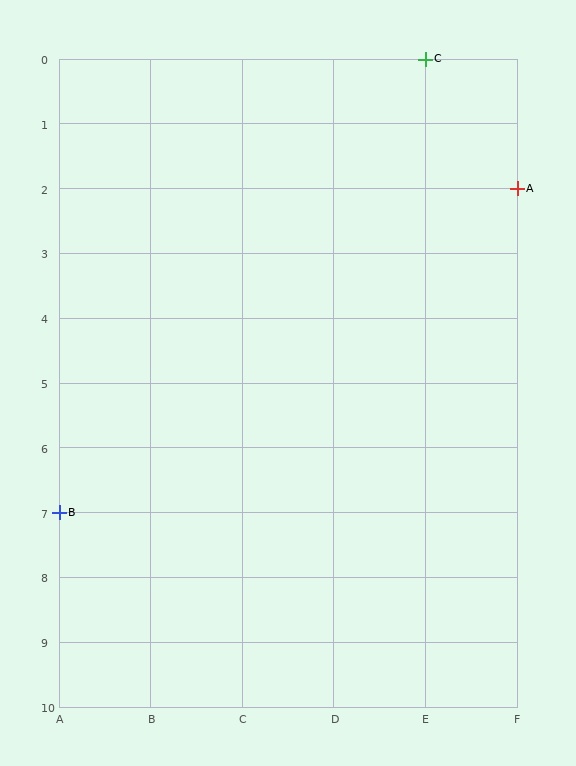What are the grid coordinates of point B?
Point B is at grid coordinates (A, 7).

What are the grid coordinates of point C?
Point C is at grid coordinates (E, 0).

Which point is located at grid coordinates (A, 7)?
Point B is at (A, 7).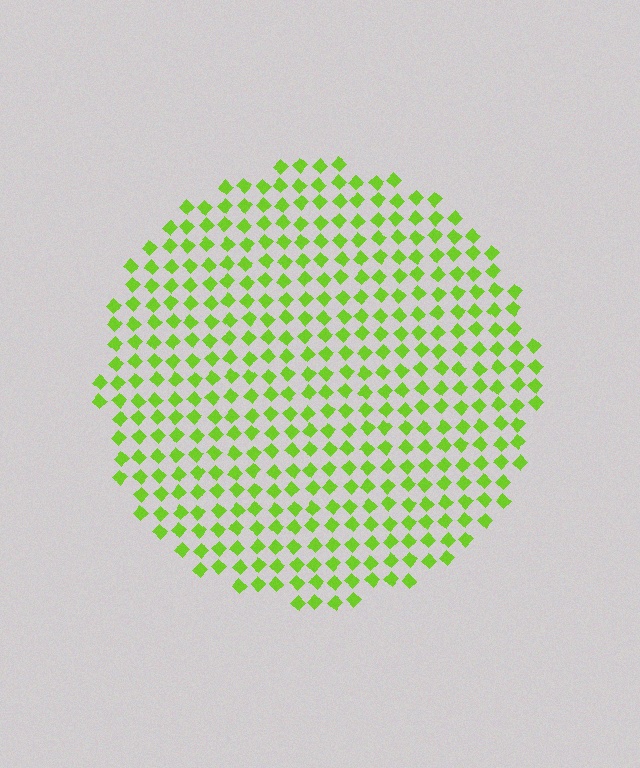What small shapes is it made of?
It is made of small diamonds.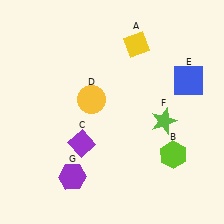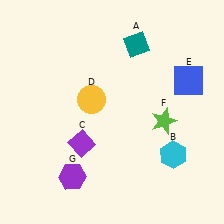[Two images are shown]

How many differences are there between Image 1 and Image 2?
There are 2 differences between the two images.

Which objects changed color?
A changed from yellow to teal. B changed from lime to cyan.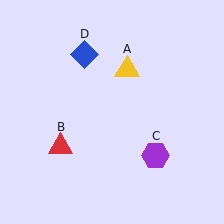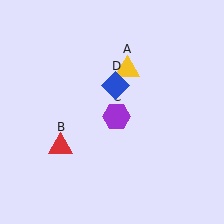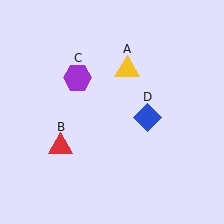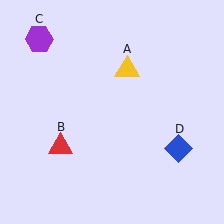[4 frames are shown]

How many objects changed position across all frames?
2 objects changed position: purple hexagon (object C), blue diamond (object D).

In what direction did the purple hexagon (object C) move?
The purple hexagon (object C) moved up and to the left.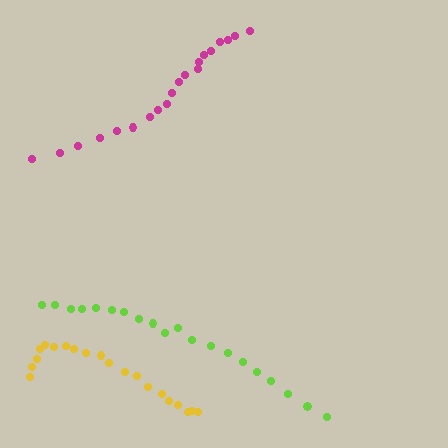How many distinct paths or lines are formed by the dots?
There are 3 distinct paths.